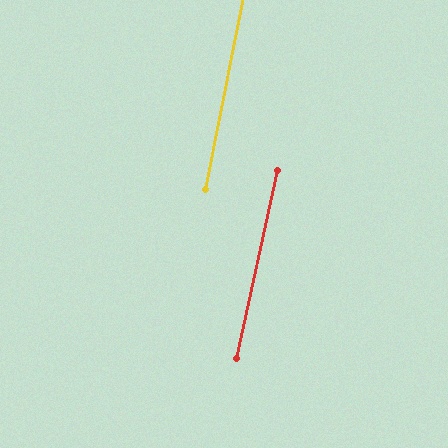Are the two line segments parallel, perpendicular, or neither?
Parallel — their directions differ by only 0.9°.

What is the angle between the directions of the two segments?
Approximately 1 degree.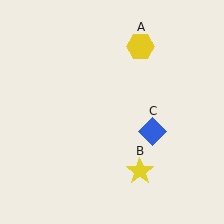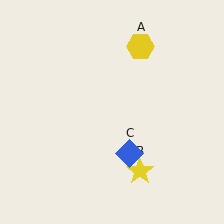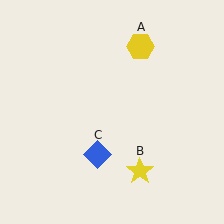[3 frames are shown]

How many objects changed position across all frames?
1 object changed position: blue diamond (object C).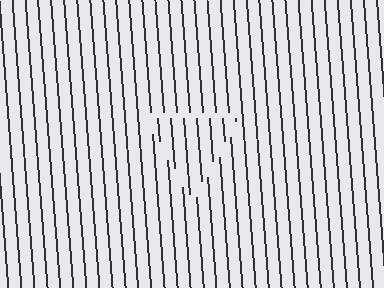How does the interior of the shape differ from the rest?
The interior of the shape contains the same grating, shifted by half a period — the contour is defined by the phase discontinuity where line-ends from the inner and outer gratings abut.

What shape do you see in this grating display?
An illusory triangle. The interior of the shape contains the same grating, shifted by half a period — the contour is defined by the phase discontinuity where line-ends from the inner and outer gratings abut.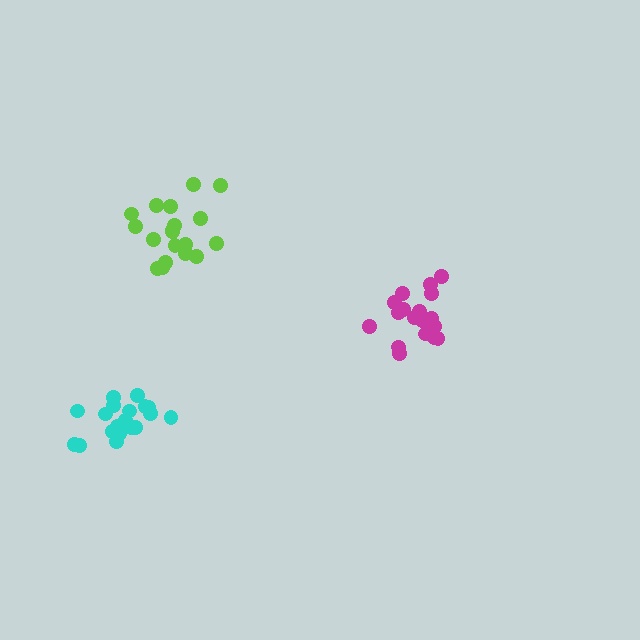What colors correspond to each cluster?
The clusters are colored: magenta, lime, cyan.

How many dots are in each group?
Group 1: 19 dots, Group 2: 19 dots, Group 3: 19 dots (57 total).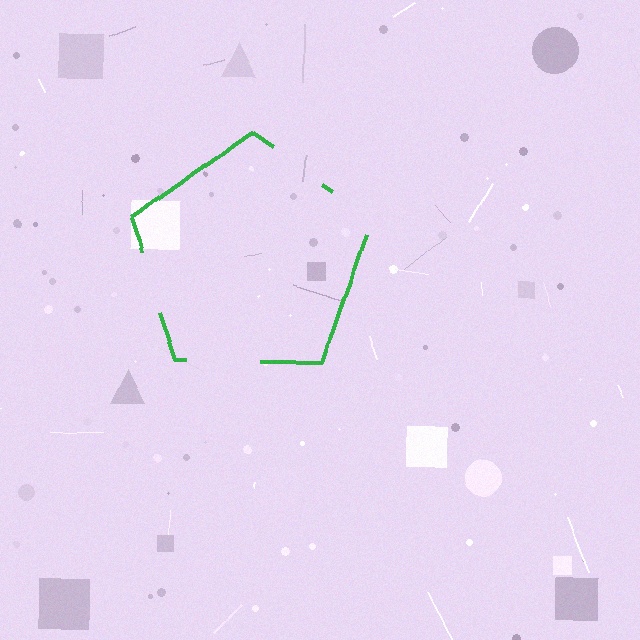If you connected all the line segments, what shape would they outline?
They would outline a pentagon.